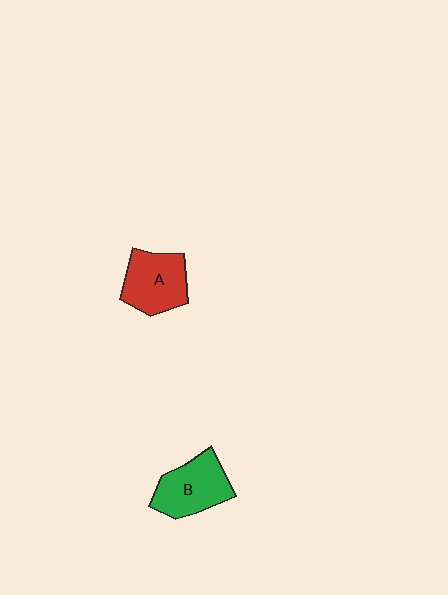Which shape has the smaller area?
Shape A (red).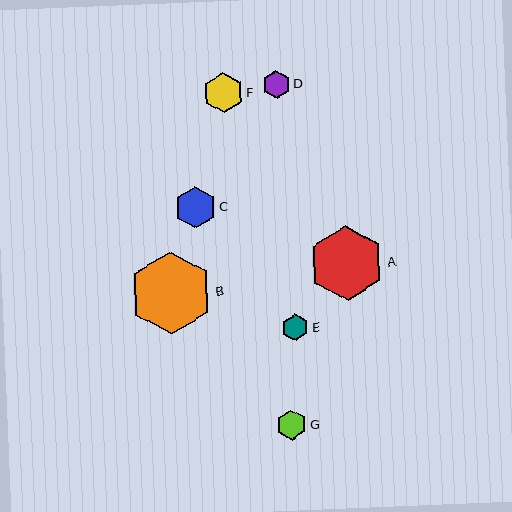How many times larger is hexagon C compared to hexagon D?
Hexagon C is approximately 1.5 times the size of hexagon D.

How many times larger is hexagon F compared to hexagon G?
Hexagon F is approximately 1.3 times the size of hexagon G.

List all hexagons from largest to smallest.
From largest to smallest: B, A, C, F, G, D, E.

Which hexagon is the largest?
Hexagon B is the largest with a size of approximately 83 pixels.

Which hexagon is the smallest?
Hexagon E is the smallest with a size of approximately 26 pixels.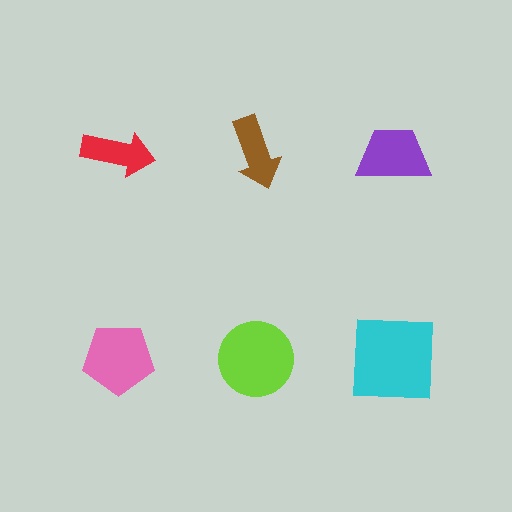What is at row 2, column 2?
A lime circle.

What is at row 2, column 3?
A cyan square.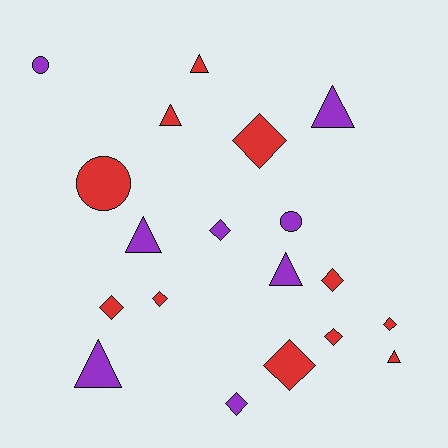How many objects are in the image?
There are 19 objects.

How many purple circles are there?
There are 2 purple circles.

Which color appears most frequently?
Red, with 11 objects.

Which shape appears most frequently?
Diamond, with 9 objects.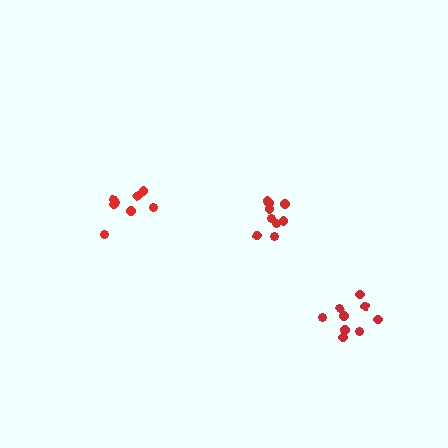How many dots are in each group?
Group 1: 9 dots, Group 2: 9 dots, Group 3: 9 dots (27 total).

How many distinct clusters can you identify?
There are 3 distinct clusters.